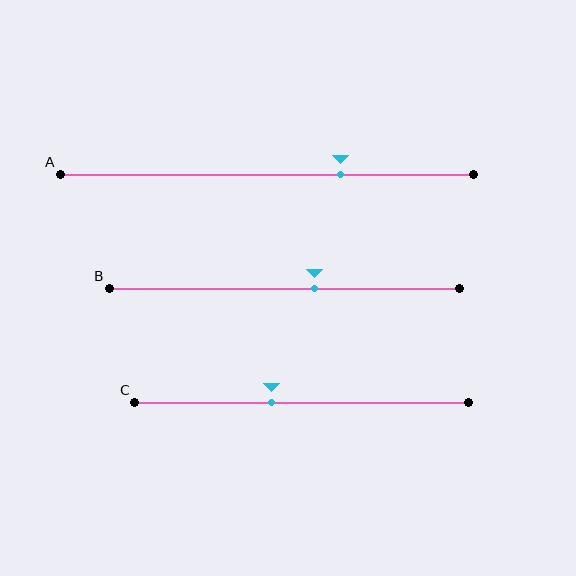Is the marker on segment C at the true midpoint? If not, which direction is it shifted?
No, the marker on segment C is shifted to the left by about 9% of the segment length.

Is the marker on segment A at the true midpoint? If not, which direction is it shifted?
No, the marker on segment A is shifted to the right by about 18% of the segment length.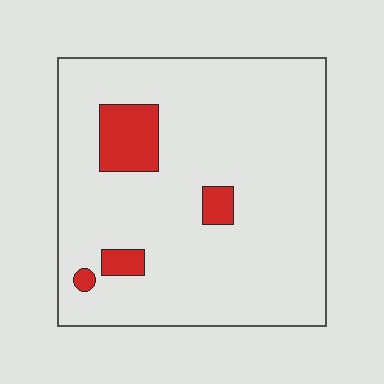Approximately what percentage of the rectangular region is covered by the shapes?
Approximately 10%.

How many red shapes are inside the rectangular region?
4.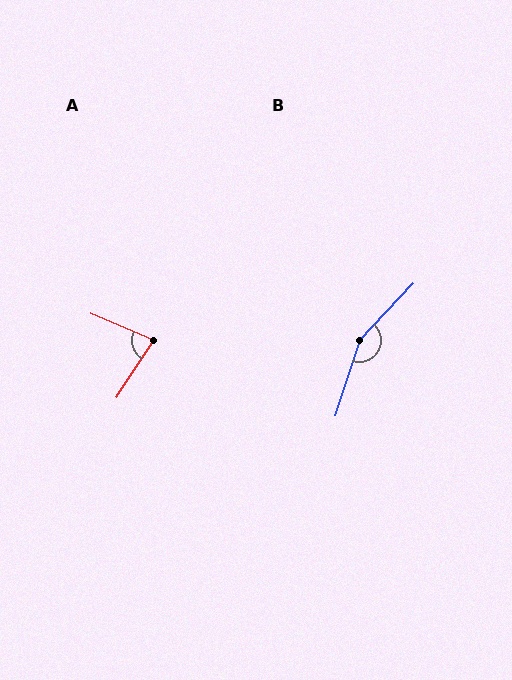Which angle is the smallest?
A, at approximately 80 degrees.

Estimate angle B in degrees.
Approximately 155 degrees.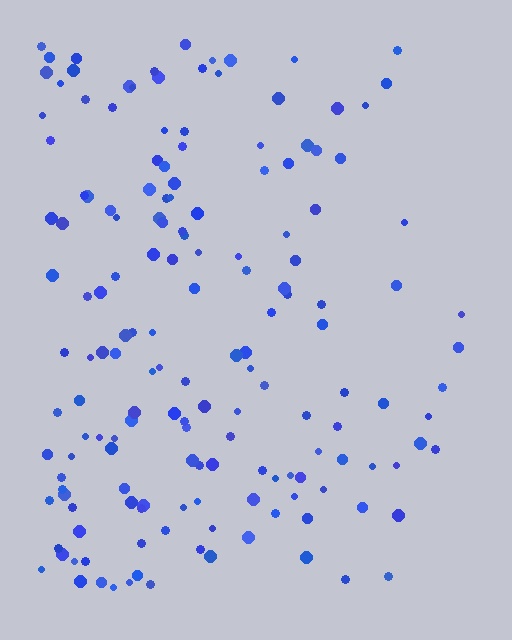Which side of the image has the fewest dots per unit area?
The right.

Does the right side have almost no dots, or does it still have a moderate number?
Still a moderate number, just noticeably fewer than the left.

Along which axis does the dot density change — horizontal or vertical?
Horizontal.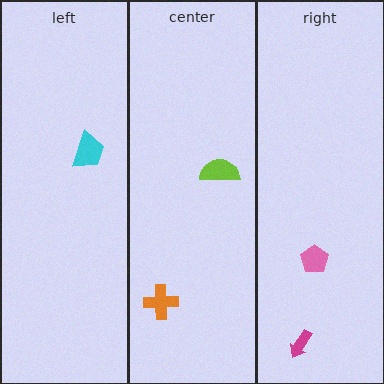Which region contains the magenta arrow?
The right region.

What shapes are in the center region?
The orange cross, the lime semicircle.